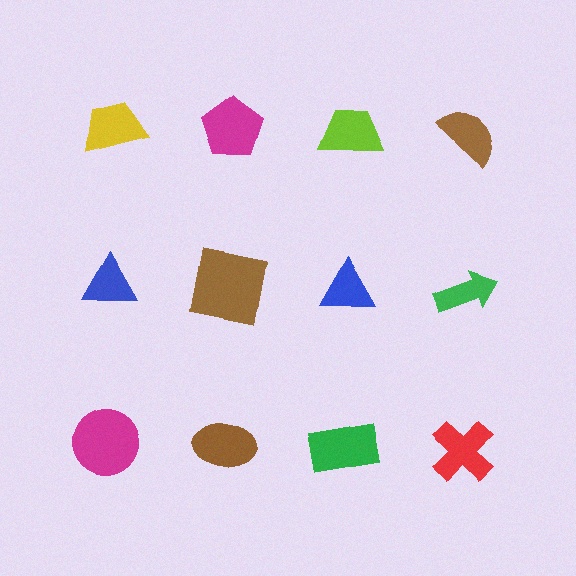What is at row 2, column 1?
A blue triangle.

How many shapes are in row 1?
4 shapes.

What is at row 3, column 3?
A green rectangle.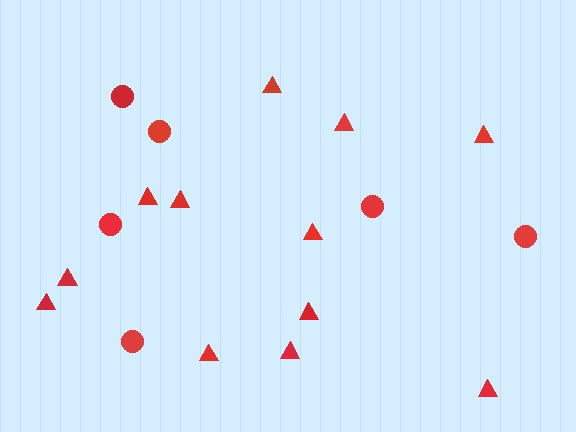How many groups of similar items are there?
There are 2 groups: one group of triangles (12) and one group of circles (6).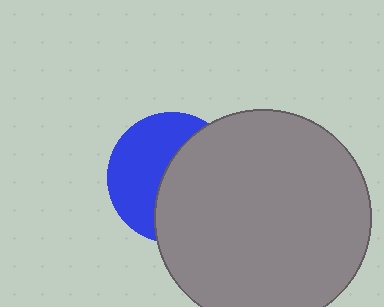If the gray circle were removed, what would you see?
You would see the complete blue circle.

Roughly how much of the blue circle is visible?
About half of it is visible (roughly 48%).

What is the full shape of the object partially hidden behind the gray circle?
The partially hidden object is a blue circle.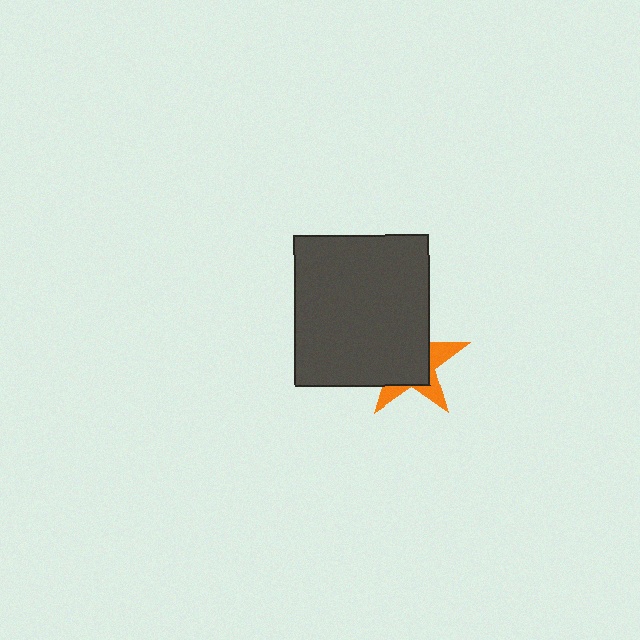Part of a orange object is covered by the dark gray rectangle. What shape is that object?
It is a star.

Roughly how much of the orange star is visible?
A small part of it is visible (roughly 33%).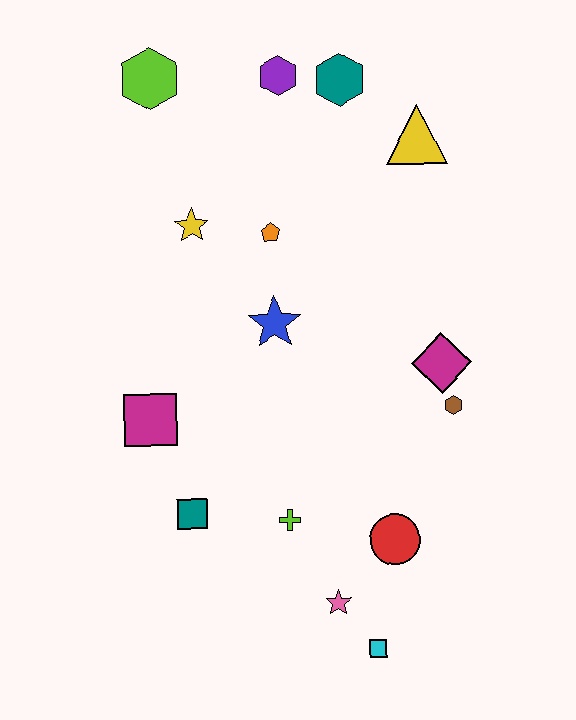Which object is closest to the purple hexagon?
The teal hexagon is closest to the purple hexagon.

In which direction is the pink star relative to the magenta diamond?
The pink star is below the magenta diamond.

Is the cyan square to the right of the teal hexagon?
Yes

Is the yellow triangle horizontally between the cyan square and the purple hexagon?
No